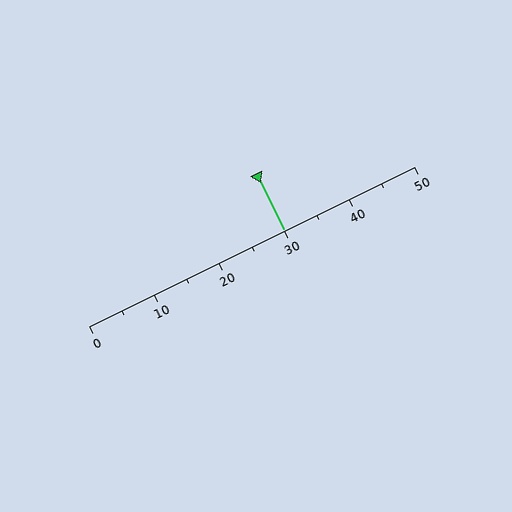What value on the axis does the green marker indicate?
The marker indicates approximately 30.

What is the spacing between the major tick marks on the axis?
The major ticks are spaced 10 apart.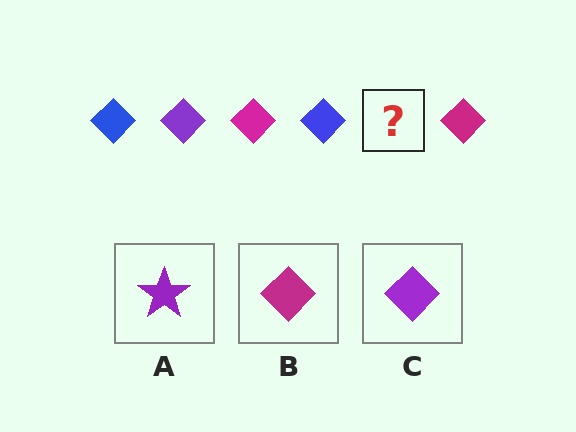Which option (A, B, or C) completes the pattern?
C.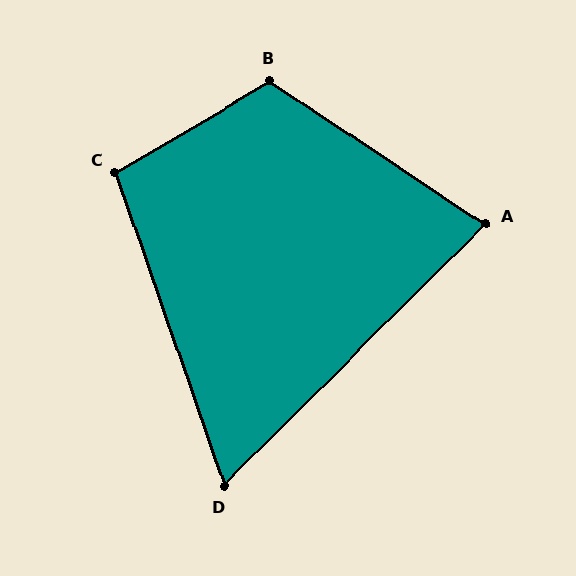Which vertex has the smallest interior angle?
D, at approximately 64 degrees.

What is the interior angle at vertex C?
Approximately 101 degrees (obtuse).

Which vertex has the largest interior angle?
B, at approximately 116 degrees.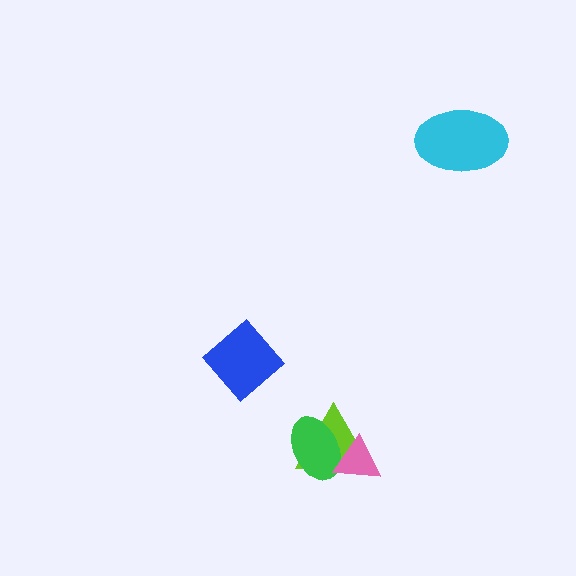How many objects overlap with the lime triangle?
2 objects overlap with the lime triangle.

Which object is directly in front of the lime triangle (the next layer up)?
The green ellipse is directly in front of the lime triangle.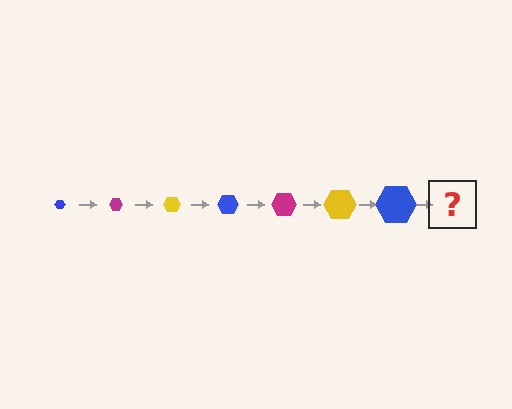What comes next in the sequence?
The next element should be a magenta hexagon, larger than the previous one.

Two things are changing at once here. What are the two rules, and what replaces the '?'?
The two rules are that the hexagon grows larger each step and the color cycles through blue, magenta, and yellow. The '?' should be a magenta hexagon, larger than the previous one.